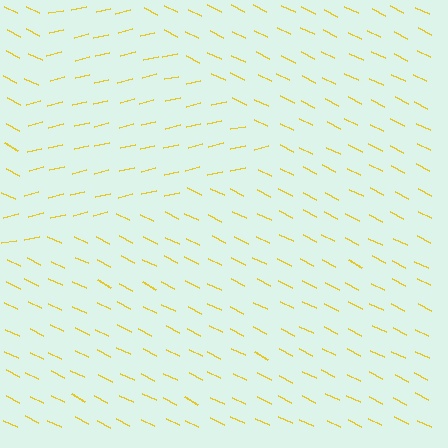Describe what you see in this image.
The image is filled with small yellow line segments. A triangle region in the image has lines oriented differently from the surrounding lines, creating a visible texture boundary.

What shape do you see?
I see a triangle.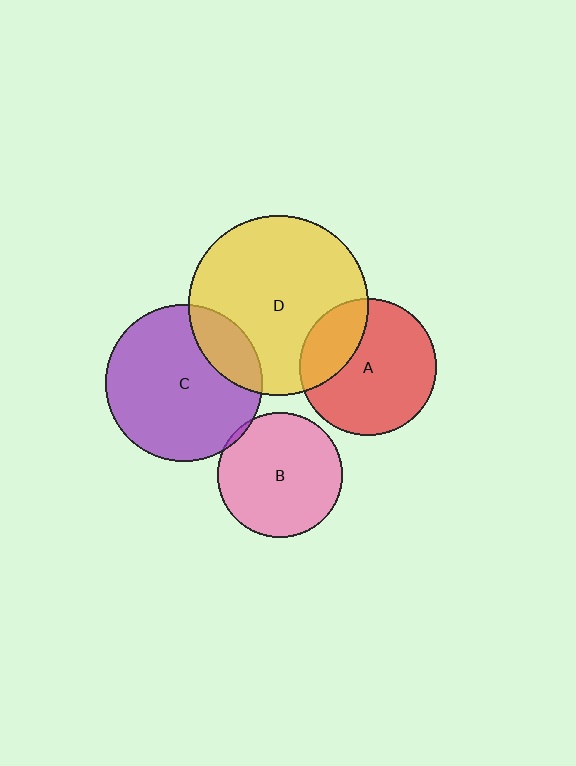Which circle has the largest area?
Circle D (yellow).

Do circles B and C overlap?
Yes.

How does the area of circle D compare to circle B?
Approximately 2.1 times.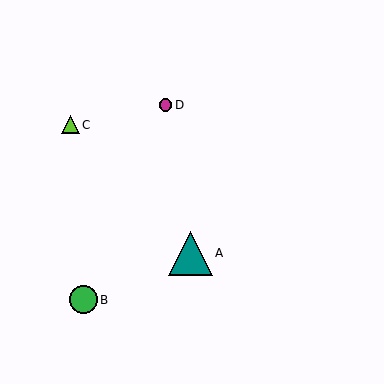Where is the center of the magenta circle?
The center of the magenta circle is at (166, 105).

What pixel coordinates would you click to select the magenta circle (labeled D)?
Click at (166, 105) to select the magenta circle D.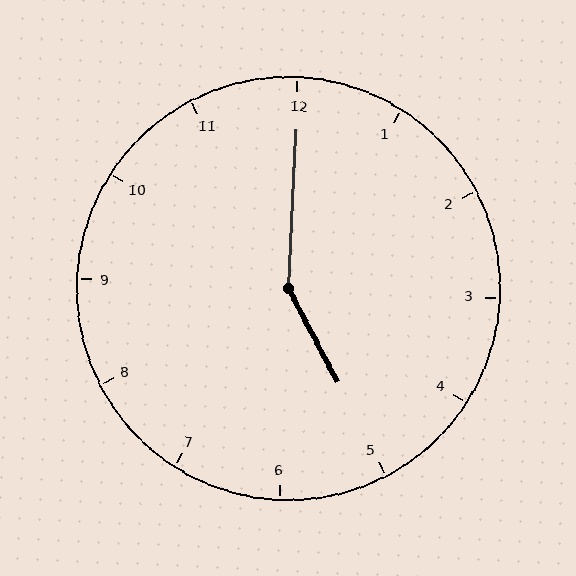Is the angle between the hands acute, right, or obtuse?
It is obtuse.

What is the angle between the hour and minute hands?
Approximately 150 degrees.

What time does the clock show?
5:00.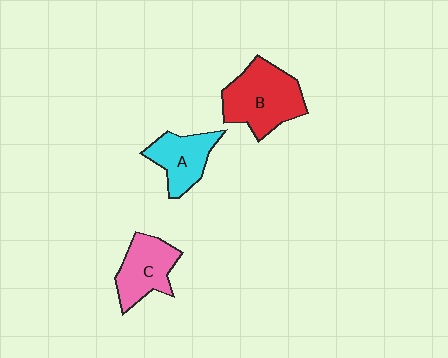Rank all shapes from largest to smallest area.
From largest to smallest: B (red), C (pink), A (cyan).